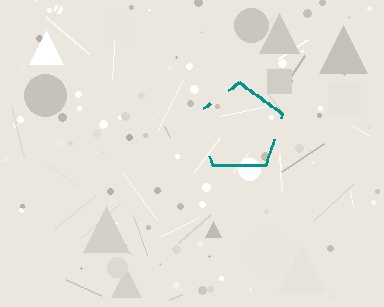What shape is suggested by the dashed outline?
The dashed outline suggests a pentagon.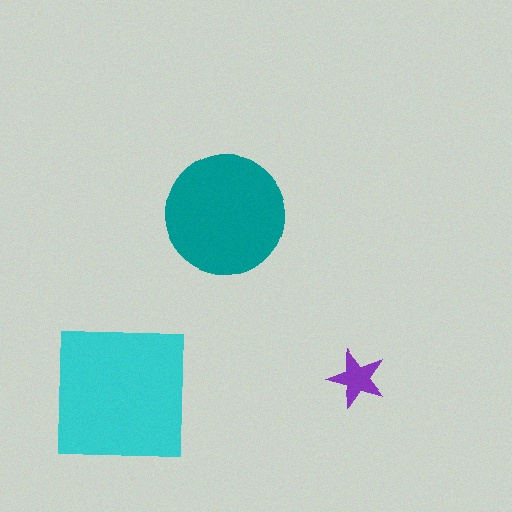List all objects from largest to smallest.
The cyan square, the teal circle, the purple star.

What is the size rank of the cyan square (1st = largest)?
1st.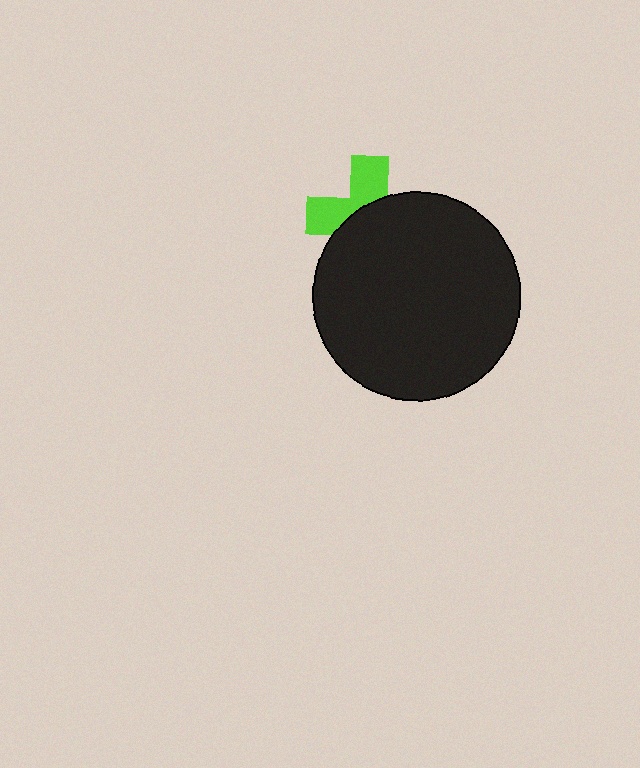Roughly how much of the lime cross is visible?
A small part of it is visible (roughly 42%).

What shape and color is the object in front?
The object in front is a black circle.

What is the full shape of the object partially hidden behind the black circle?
The partially hidden object is a lime cross.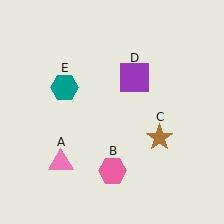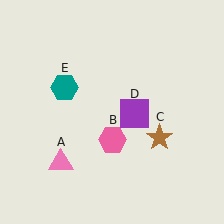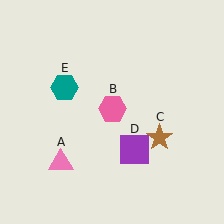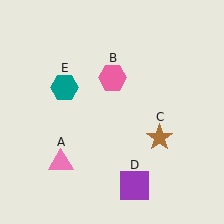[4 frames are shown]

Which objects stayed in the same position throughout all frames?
Pink triangle (object A) and brown star (object C) and teal hexagon (object E) remained stationary.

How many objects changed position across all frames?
2 objects changed position: pink hexagon (object B), purple square (object D).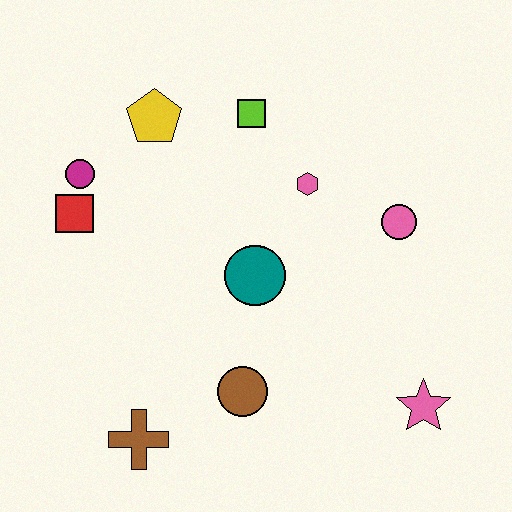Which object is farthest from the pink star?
The magenta circle is farthest from the pink star.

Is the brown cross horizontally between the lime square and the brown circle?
No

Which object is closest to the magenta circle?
The red square is closest to the magenta circle.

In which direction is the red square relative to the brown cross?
The red square is above the brown cross.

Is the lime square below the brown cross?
No